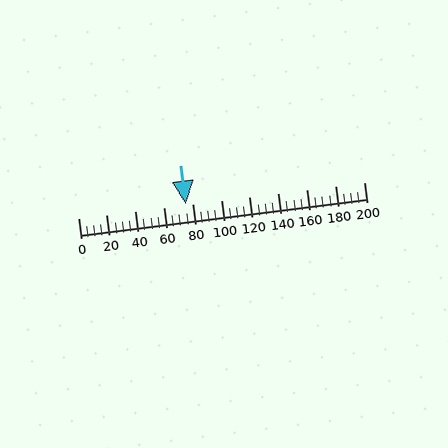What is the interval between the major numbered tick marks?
The major tick marks are spaced 20 units apart.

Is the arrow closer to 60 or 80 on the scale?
The arrow is closer to 80.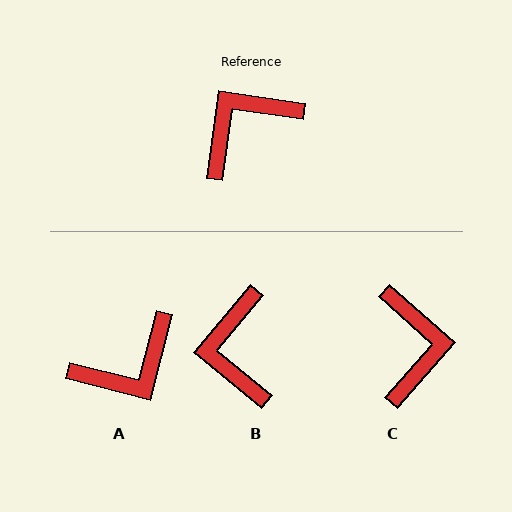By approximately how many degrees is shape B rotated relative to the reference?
Approximately 58 degrees counter-clockwise.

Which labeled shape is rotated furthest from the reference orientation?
A, about 174 degrees away.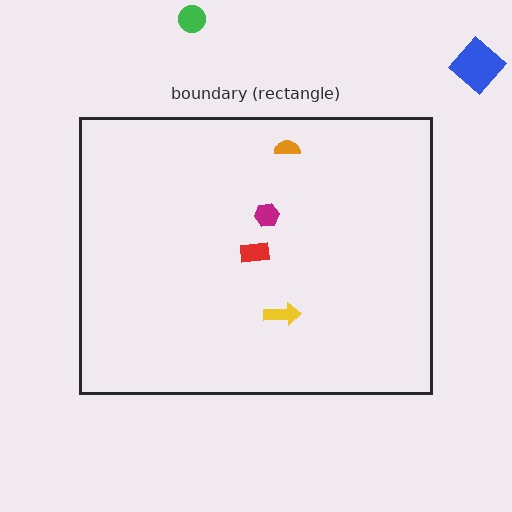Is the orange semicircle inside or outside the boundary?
Inside.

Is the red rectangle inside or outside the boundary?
Inside.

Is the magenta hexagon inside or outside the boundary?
Inside.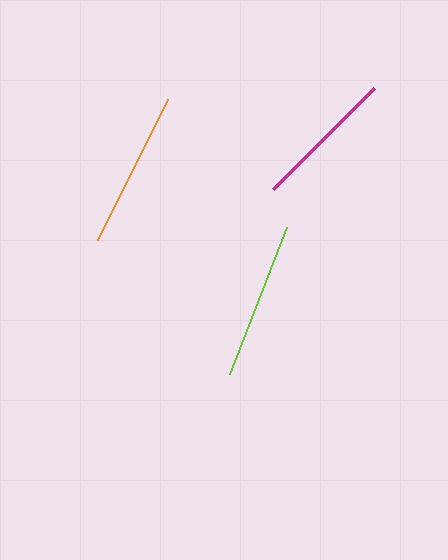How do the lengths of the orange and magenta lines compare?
The orange and magenta lines are approximately the same length.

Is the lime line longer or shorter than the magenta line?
The lime line is longer than the magenta line.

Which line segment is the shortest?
The magenta line is the shortest at approximately 143 pixels.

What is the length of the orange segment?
The orange segment is approximately 157 pixels long.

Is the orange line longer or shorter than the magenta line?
The orange line is longer than the magenta line.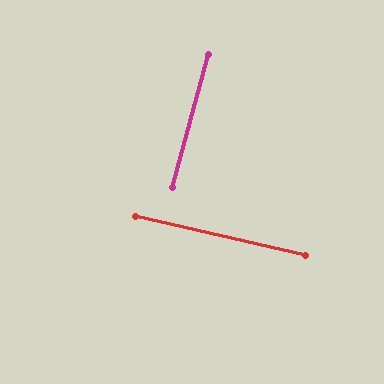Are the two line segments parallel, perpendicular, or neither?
Perpendicular — they meet at approximately 88°.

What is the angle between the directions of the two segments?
Approximately 88 degrees.